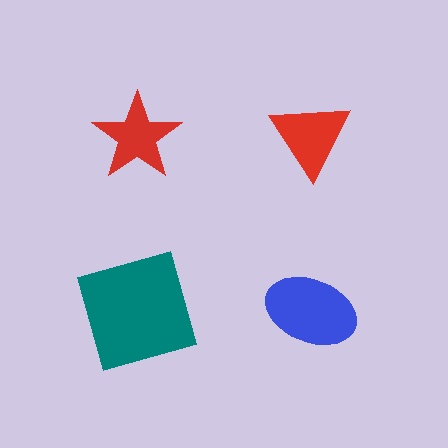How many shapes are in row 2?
2 shapes.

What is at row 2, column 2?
A blue ellipse.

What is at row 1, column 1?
A red star.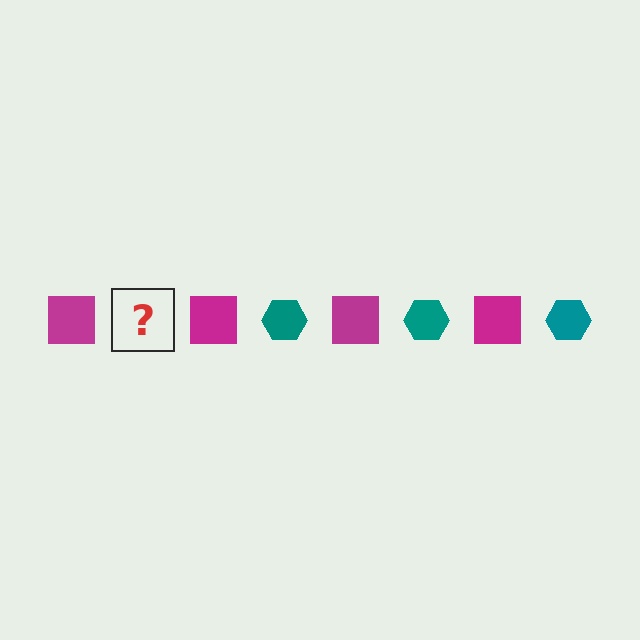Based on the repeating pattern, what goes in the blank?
The blank should be a teal hexagon.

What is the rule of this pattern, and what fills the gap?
The rule is that the pattern alternates between magenta square and teal hexagon. The gap should be filled with a teal hexagon.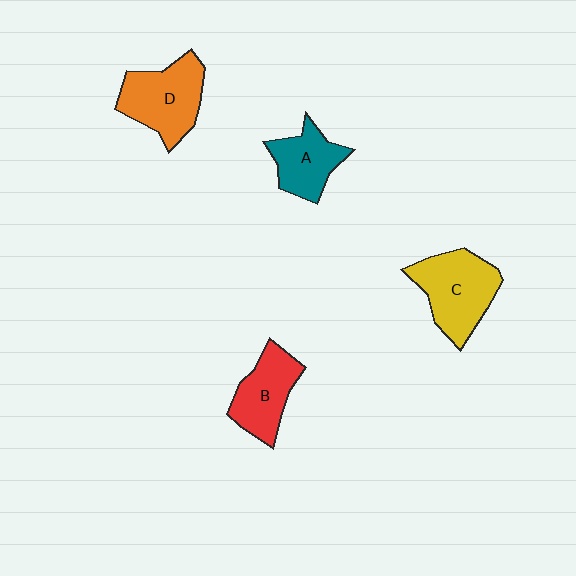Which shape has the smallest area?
Shape A (teal).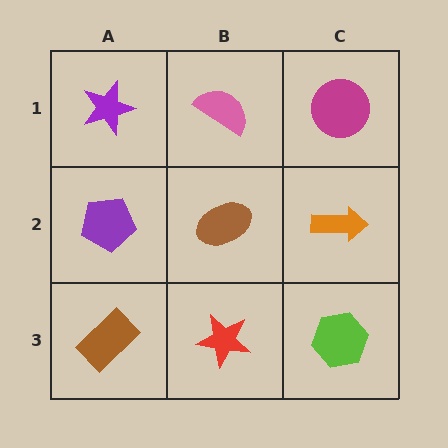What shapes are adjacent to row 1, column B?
A brown ellipse (row 2, column B), a purple star (row 1, column A), a magenta circle (row 1, column C).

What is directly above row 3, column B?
A brown ellipse.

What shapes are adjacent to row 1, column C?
An orange arrow (row 2, column C), a pink semicircle (row 1, column B).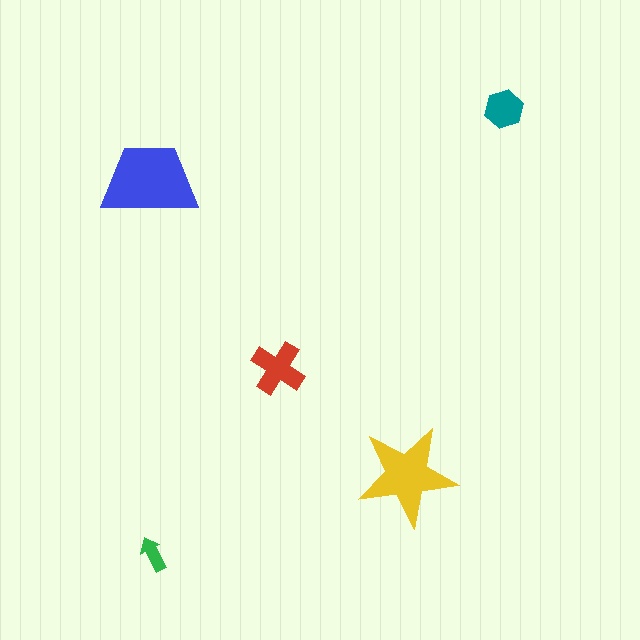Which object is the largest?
The blue trapezoid.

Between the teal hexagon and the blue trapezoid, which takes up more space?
The blue trapezoid.